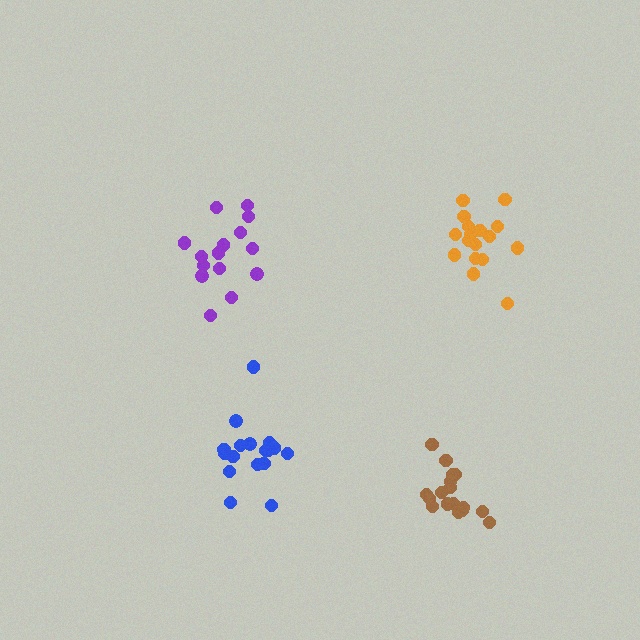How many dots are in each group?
Group 1: 15 dots, Group 2: 17 dots, Group 3: 17 dots, Group 4: 17 dots (66 total).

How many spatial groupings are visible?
There are 4 spatial groupings.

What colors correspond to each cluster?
The clusters are colored: purple, blue, brown, orange.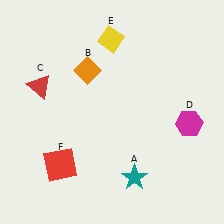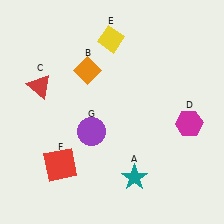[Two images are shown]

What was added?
A purple circle (G) was added in Image 2.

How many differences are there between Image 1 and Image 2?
There is 1 difference between the two images.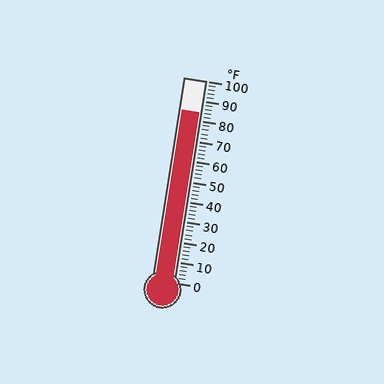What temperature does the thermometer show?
The thermometer shows approximately 84°F.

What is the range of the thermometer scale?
The thermometer scale ranges from 0°F to 100°F.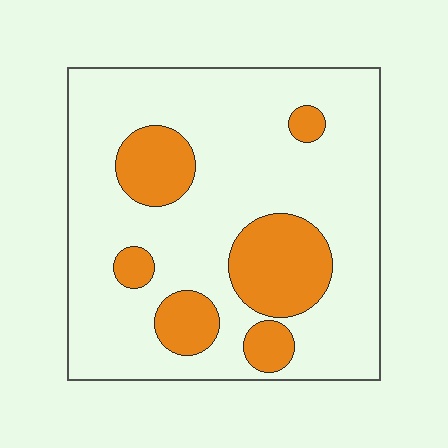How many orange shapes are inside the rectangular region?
6.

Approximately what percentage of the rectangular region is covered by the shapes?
Approximately 20%.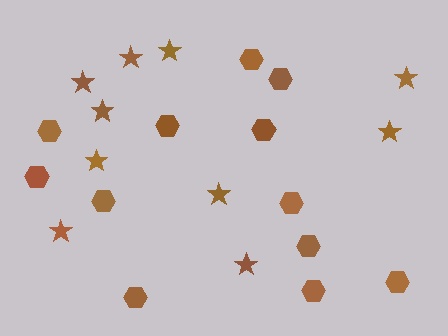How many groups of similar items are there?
There are 2 groups: one group of stars (10) and one group of hexagons (12).